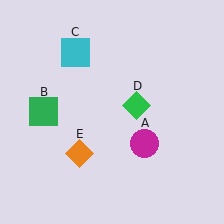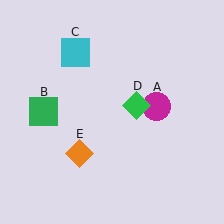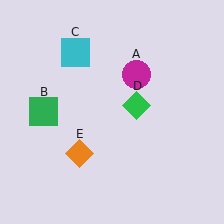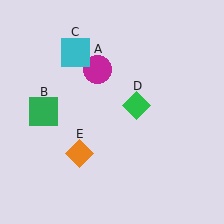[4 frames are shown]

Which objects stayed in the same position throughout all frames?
Green square (object B) and cyan square (object C) and green diamond (object D) and orange diamond (object E) remained stationary.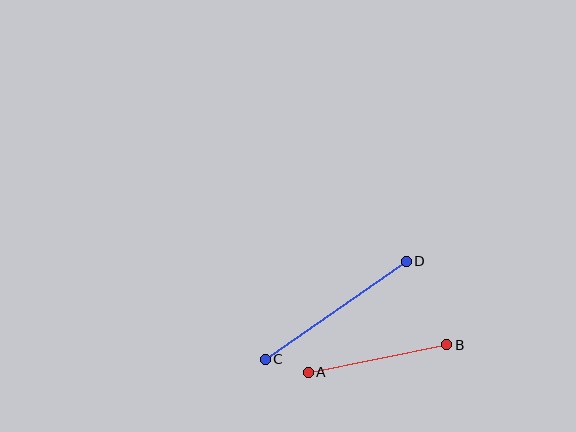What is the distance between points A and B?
The distance is approximately 141 pixels.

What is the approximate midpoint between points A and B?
The midpoint is at approximately (377, 358) pixels.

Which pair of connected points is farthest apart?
Points C and D are farthest apart.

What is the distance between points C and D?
The distance is approximately 172 pixels.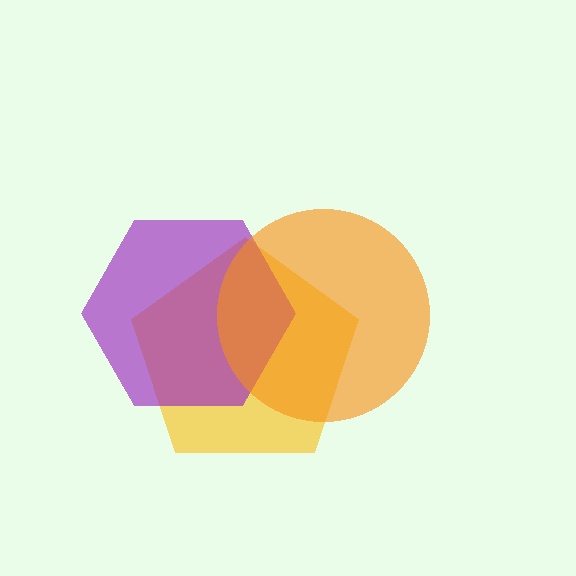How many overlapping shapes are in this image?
There are 3 overlapping shapes in the image.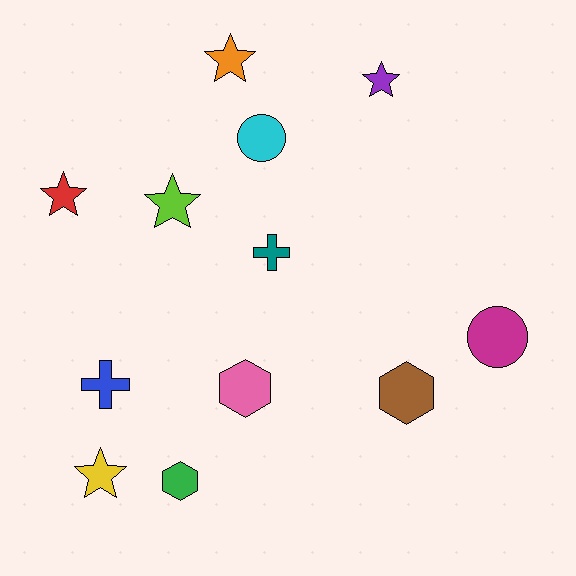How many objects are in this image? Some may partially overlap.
There are 12 objects.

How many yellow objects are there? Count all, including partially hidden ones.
There is 1 yellow object.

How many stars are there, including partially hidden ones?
There are 5 stars.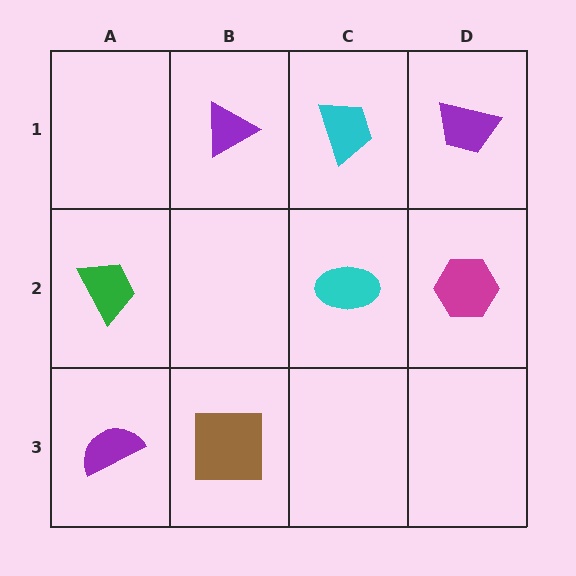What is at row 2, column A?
A green trapezoid.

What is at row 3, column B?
A brown square.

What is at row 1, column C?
A cyan trapezoid.